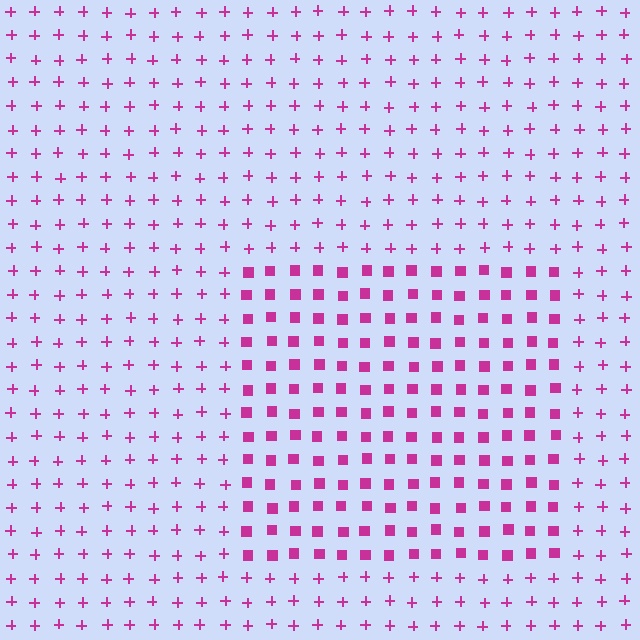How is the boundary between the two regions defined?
The boundary is defined by a change in element shape: squares inside vs. plus signs outside. All elements share the same color and spacing.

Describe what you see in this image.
The image is filled with small magenta elements arranged in a uniform grid. A rectangle-shaped region contains squares, while the surrounding area contains plus signs. The boundary is defined purely by the change in element shape.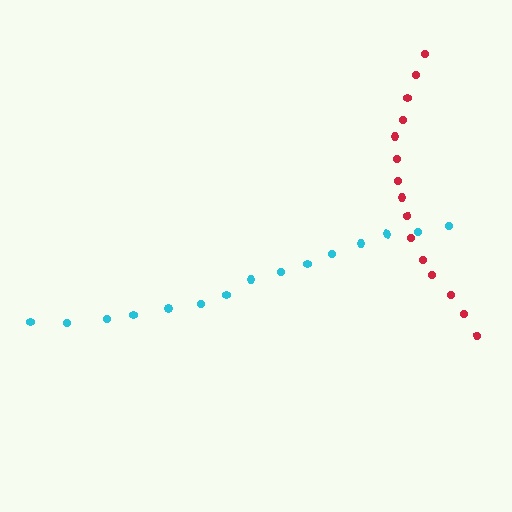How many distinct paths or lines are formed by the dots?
There are 2 distinct paths.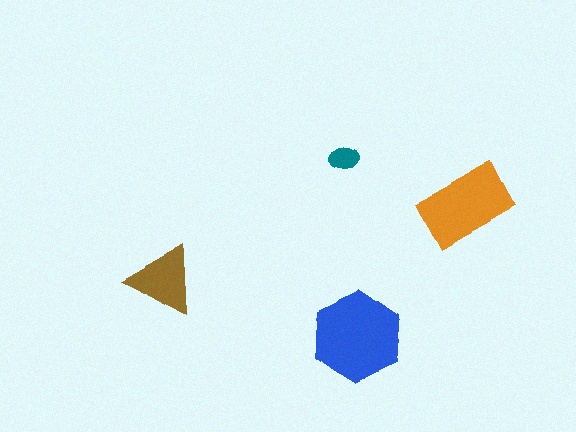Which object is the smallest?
The teal ellipse.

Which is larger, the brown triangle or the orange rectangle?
The orange rectangle.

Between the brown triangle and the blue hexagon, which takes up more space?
The blue hexagon.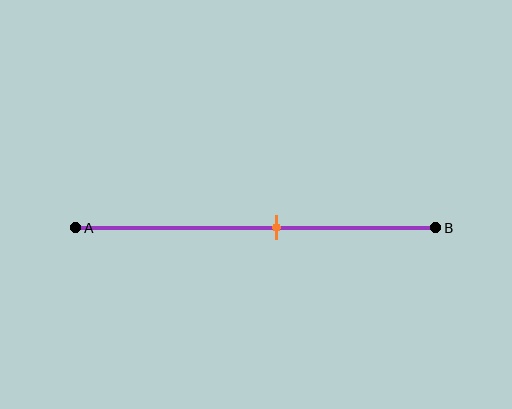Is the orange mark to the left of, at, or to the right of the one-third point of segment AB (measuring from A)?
The orange mark is to the right of the one-third point of segment AB.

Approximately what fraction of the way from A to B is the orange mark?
The orange mark is approximately 55% of the way from A to B.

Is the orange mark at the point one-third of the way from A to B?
No, the mark is at about 55% from A, not at the 33% one-third point.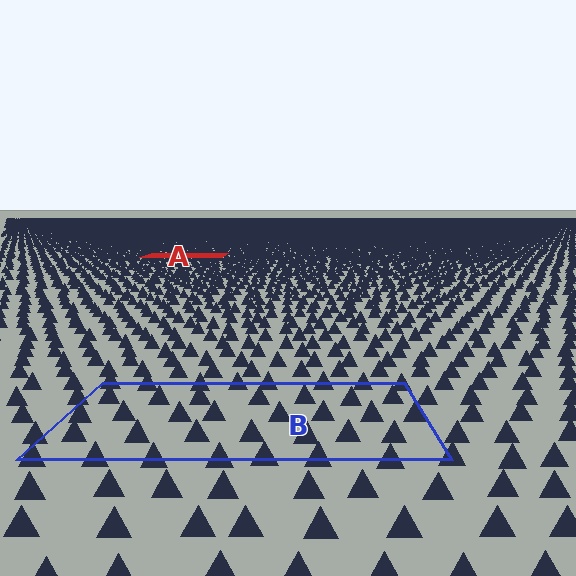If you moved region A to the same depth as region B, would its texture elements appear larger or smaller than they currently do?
They would appear larger. At a closer depth, the same texture elements are projected at a bigger on-screen size.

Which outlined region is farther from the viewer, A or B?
Region A is farther from the viewer — the texture elements inside it appear smaller and more densely packed.